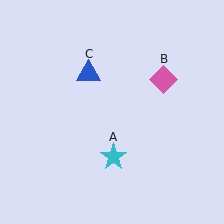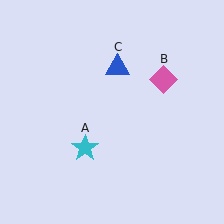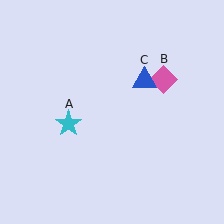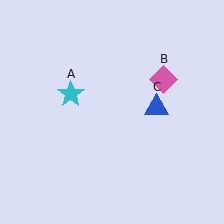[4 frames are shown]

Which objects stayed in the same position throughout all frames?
Pink diamond (object B) remained stationary.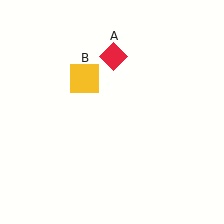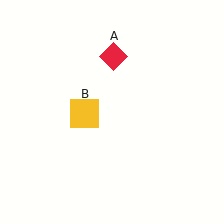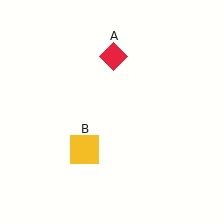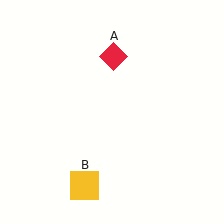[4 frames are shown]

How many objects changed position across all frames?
1 object changed position: yellow square (object B).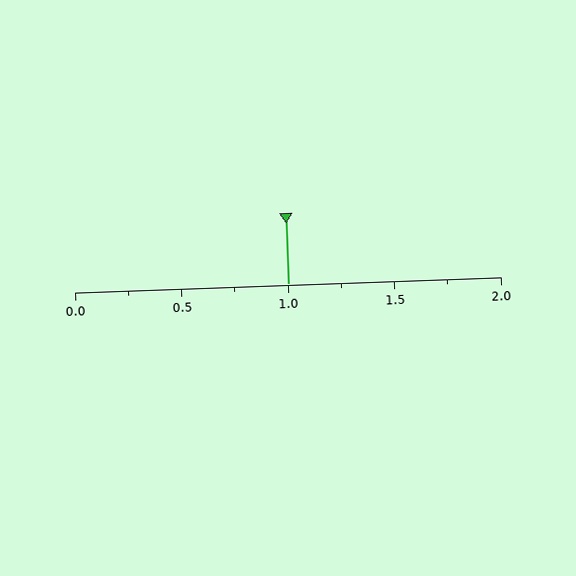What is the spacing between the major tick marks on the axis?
The major ticks are spaced 0.5 apart.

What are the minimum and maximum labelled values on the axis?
The axis runs from 0.0 to 2.0.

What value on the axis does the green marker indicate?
The marker indicates approximately 1.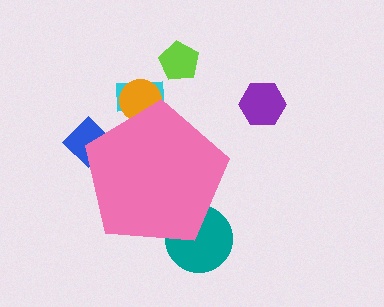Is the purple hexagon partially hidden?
No, the purple hexagon is fully visible.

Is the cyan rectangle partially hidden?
Yes, the cyan rectangle is partially hidden behind the pink pentagon.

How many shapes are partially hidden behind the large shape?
4 shapes are partially hidden.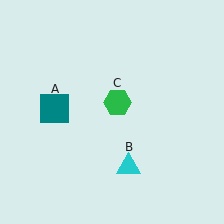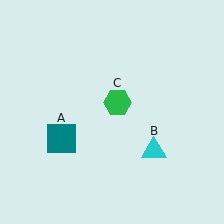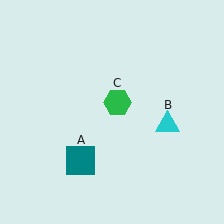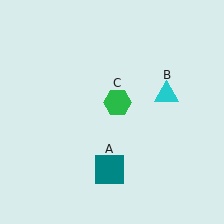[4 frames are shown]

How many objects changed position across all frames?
2 objects changed position: teal square (object A), cyan triangle (object B).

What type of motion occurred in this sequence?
The teal square (object A), cyan triangle (object B) rotated counterclockwise around the center of the scene.